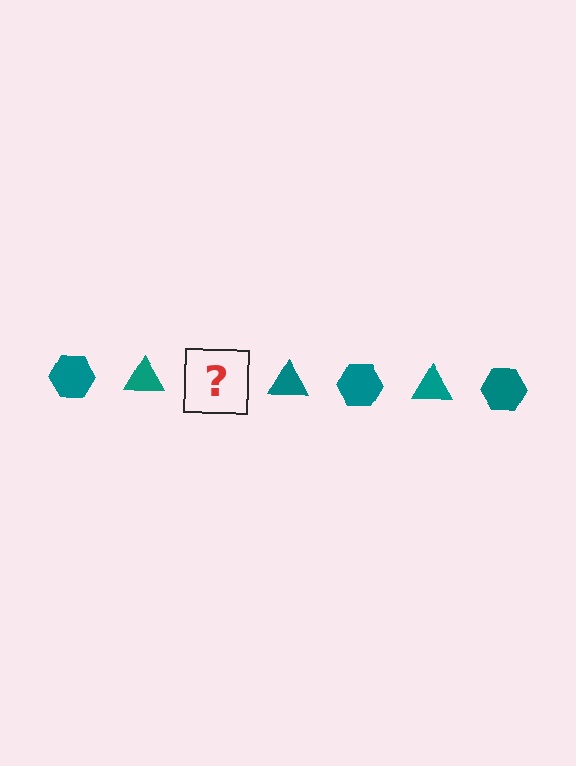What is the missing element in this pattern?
The missing element is a teal hexagon.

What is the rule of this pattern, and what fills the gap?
The rule is that the pattern cycles through hexagon, triangle shapes in teal. The gap should be filled with a teal hexagon.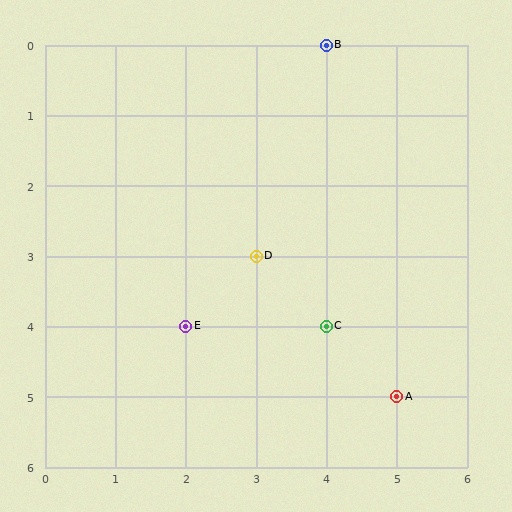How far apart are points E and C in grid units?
Points E and C are 2 columns apart.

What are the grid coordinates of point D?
Point D is at grid coordinates (3, 3).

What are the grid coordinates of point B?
Point B is at grid coordinates (4, 0).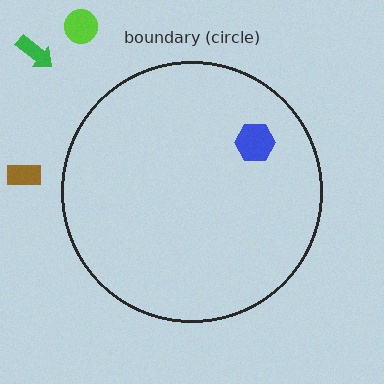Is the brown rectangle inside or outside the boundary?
Outside.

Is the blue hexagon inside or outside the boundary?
Inside.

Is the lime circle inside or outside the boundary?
Outside.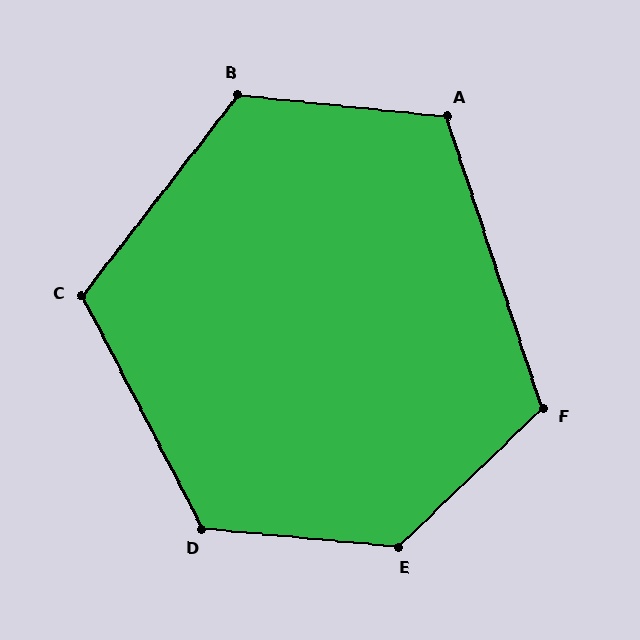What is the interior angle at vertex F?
Approximately 115 degrees (obtuse).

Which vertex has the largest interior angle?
E, at approximately 131 degrees.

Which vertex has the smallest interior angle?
A, at approximately 114 degrees.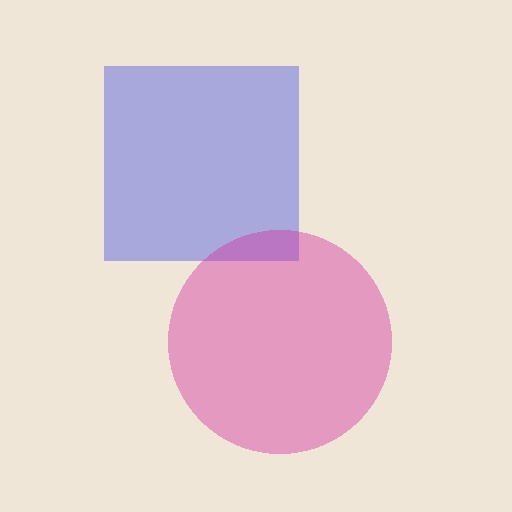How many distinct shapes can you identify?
There are 2 distinct shapes: a blue square, a magenta circle.